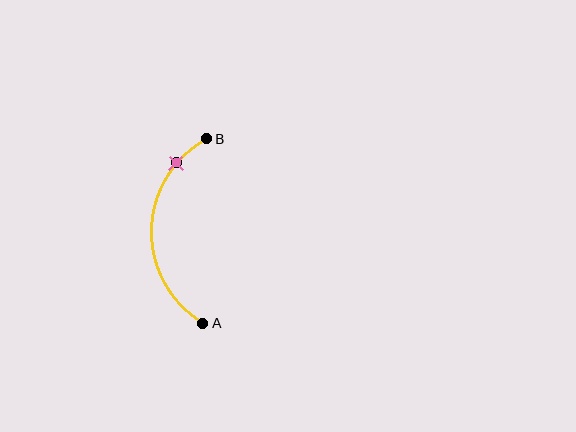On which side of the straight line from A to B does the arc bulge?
The arc bulges to the left of the straight line connecting A and B.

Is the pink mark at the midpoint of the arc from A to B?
No. The pink mark lies on the arc but is closer to endpoint B. The arc midpoint would be at the point on the curve equidistant along the arc from both A and B.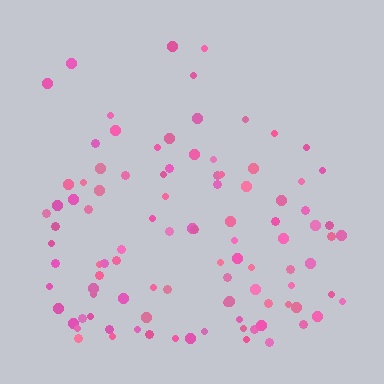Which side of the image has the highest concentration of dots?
The bottom.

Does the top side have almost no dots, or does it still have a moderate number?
Still a moderate number, just noticeably fewer than the bottom.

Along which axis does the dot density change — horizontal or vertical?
Vertical.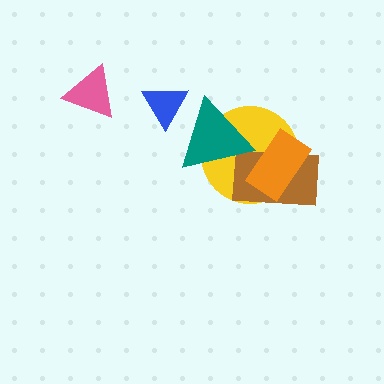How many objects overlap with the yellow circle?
3 objects overlap with the yellow circle.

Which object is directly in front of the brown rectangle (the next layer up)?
The orange rectangle is directly in front of the brown rectangle.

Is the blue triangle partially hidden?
Yes, it is partially covered by another shape.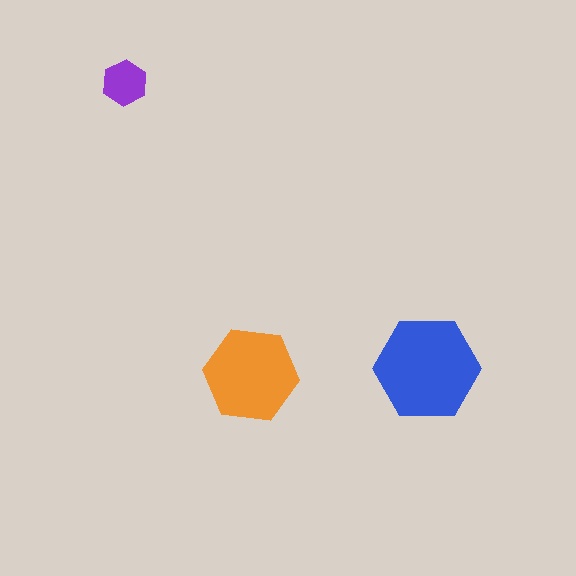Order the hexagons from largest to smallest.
the blue one, the orange one, the purple one.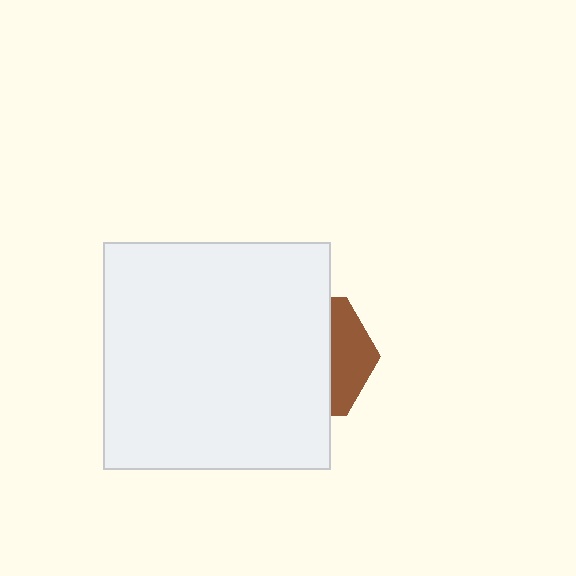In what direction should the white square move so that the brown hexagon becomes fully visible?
The white square should move left. That is the shortest direction to clear the overlap and leave the brown hexagon fully visible.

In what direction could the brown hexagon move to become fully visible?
The brown hexagon could move right. That would shift it out from behind the white square entirely.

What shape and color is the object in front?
The object in front is a white square.